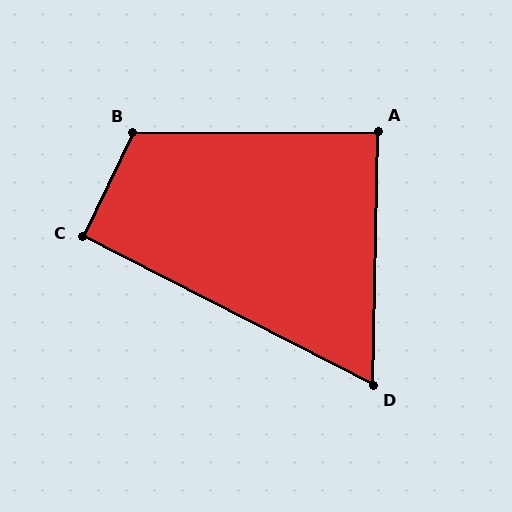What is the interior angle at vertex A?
Approximately 89 degrees (approximately right).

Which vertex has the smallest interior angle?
D, at approximately 64 degrees.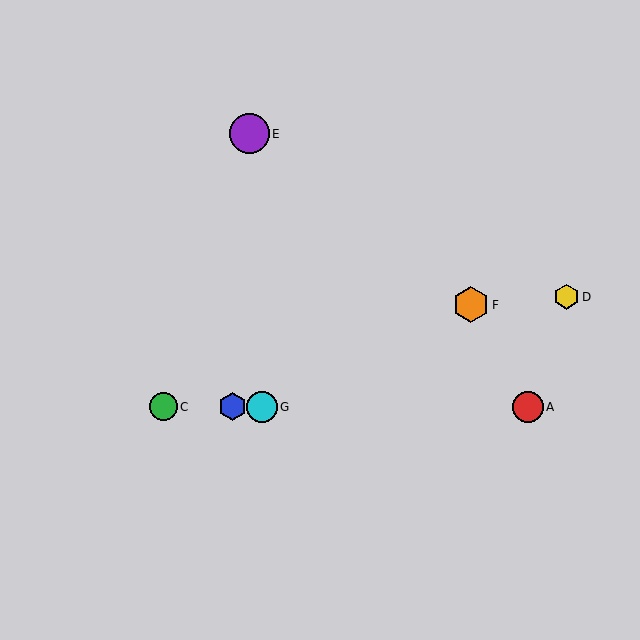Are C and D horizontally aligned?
No, C is at y≈407 and D is at y≈297.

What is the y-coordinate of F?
Object F is at y≈305.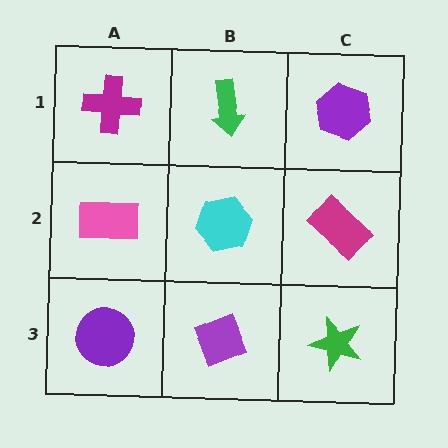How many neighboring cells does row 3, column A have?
2.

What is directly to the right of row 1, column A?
A green arrow.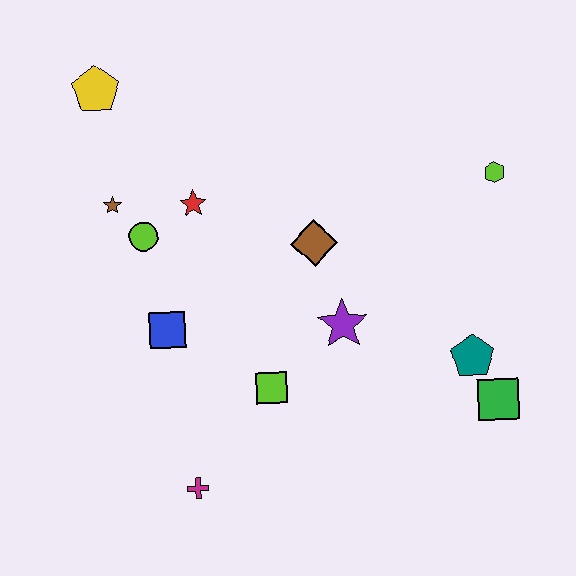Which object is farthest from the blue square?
The lime hexagon is farthest from the blue square.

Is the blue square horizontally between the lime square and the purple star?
No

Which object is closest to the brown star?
The lime circle is closest to the brown star.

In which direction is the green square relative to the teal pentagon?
The green square is below the teal pentagon.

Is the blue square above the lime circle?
No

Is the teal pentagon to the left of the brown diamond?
No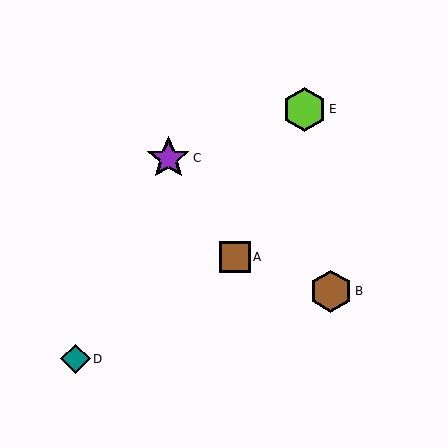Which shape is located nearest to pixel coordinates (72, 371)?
The teal diamond (labeled D) at (75, 359) is nearest to that location.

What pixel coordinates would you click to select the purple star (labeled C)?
Click at (168, 158) to select the purple star C.